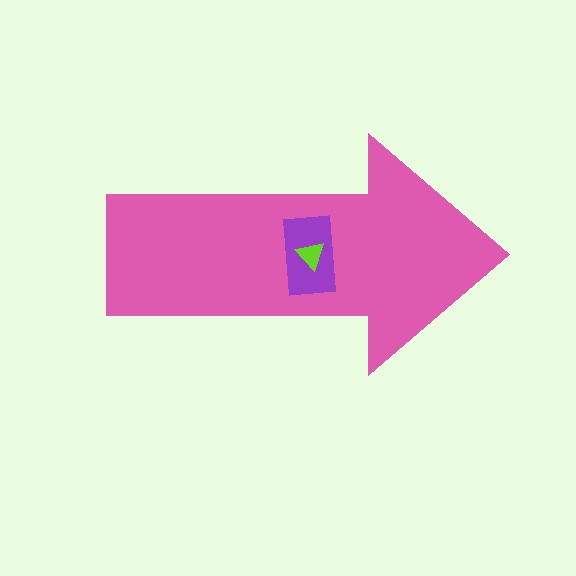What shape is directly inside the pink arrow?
The purple rectangle.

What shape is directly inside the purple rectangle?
The lime triangle.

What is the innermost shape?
The lime triangle.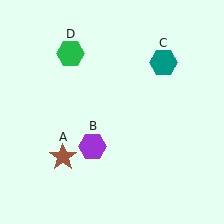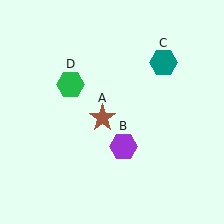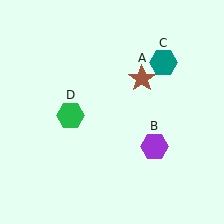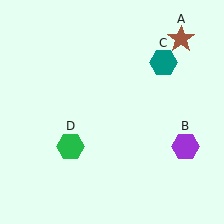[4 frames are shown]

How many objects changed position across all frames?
3 objects changed position: brown star (object A), purple hexagon (object B), green hexagon (object D).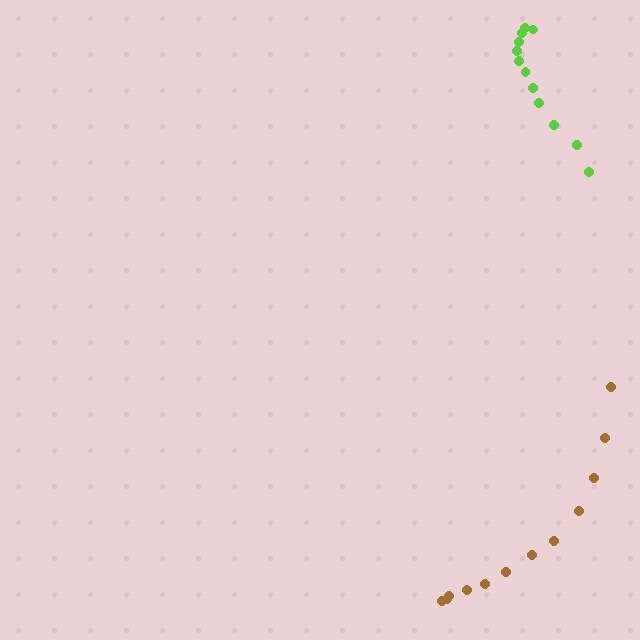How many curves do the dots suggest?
There are 2 distinct paths.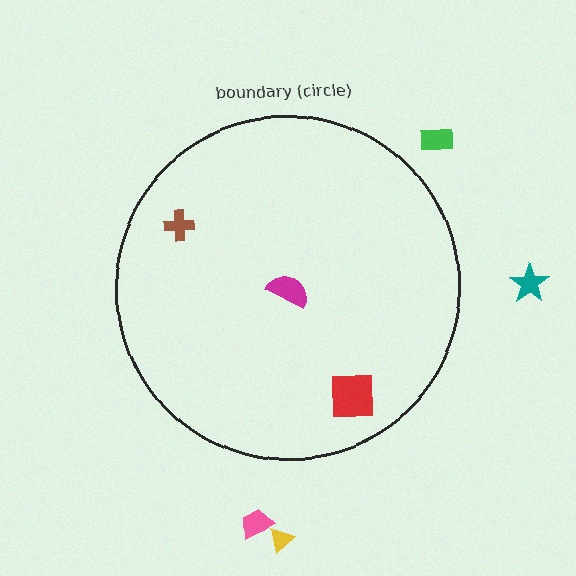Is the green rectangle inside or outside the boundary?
Outside.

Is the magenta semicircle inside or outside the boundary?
Inside.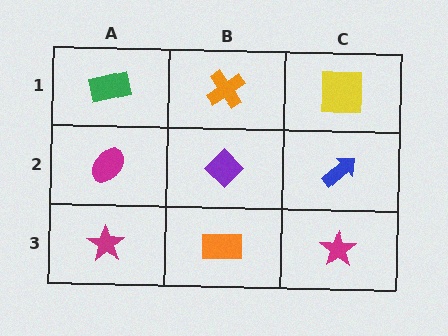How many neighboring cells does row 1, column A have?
2.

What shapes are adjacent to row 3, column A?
A magenta ellipse (row 2, column A), an orange rectangle (row 3, column B).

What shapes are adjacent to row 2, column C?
A yellow square (row 1, column C), a magenta star (row 3, column C), a purple diamond (row 2, column B).